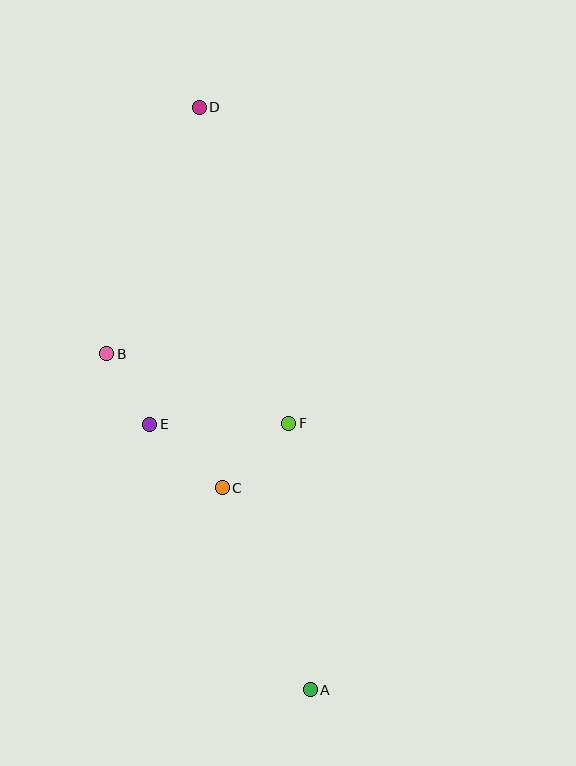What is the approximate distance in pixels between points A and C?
The distance between A and C is approximately 220 pixels.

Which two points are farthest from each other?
Points A and D are farthest from each other.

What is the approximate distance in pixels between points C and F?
The distance between C and F is approximately 93 pixels.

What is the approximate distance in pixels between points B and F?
The distance between B and F is approximately 195 pixels.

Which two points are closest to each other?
Points B and E are closest to each other.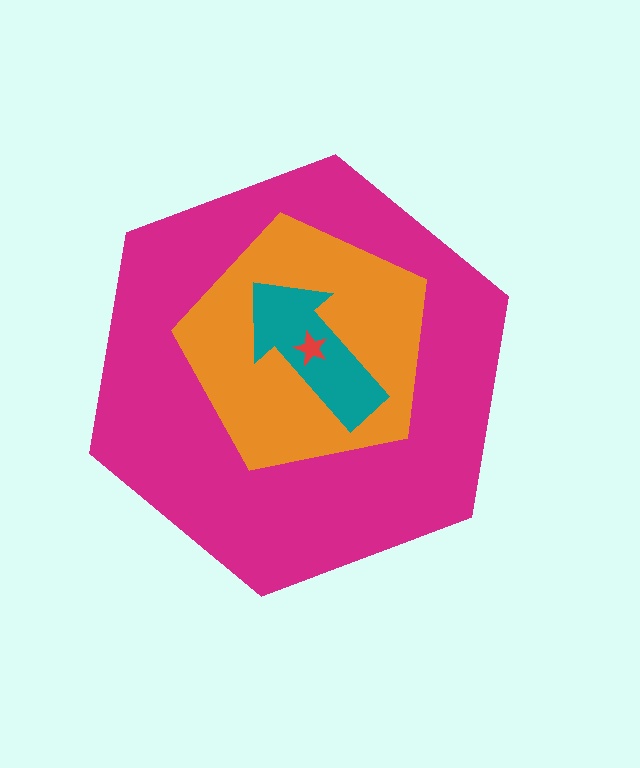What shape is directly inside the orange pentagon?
The teal arrow.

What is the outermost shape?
The magenta hexagon.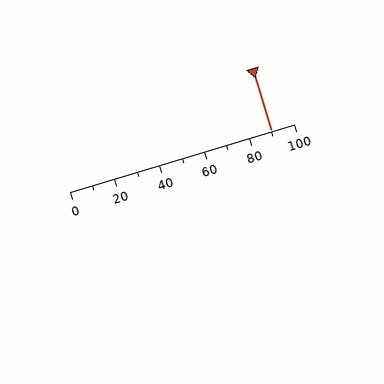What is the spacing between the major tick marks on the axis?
The major ticks are spaced 20 apart.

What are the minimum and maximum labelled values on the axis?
The axis runs from 0 to 100.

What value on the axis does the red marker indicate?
The marker indicates approximately 90.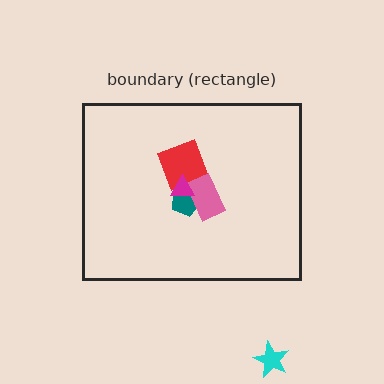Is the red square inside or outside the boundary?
Inside.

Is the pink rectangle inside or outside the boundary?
Inside.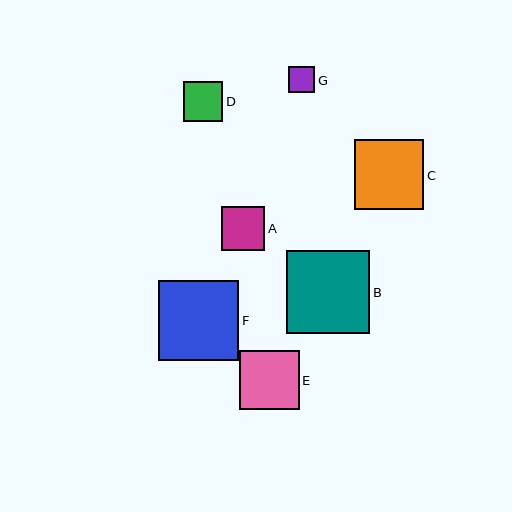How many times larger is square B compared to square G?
Square B is approximately 3.1 times the size of square G.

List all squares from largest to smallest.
From largest to smallest: B, F, C, E, A, D, G.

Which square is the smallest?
Square G is the smallest with a size of approximately 26 pixels.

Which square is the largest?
Square B is the largest with a size of approximately 83 pixels.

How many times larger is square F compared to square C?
Square F is approximately 1.1 times the size of square C.